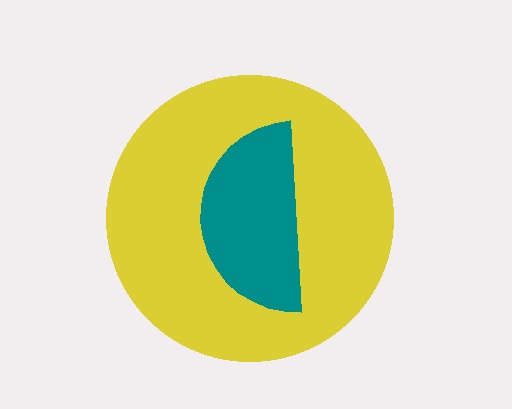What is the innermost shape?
The teal semicircle.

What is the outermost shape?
The yellow circle.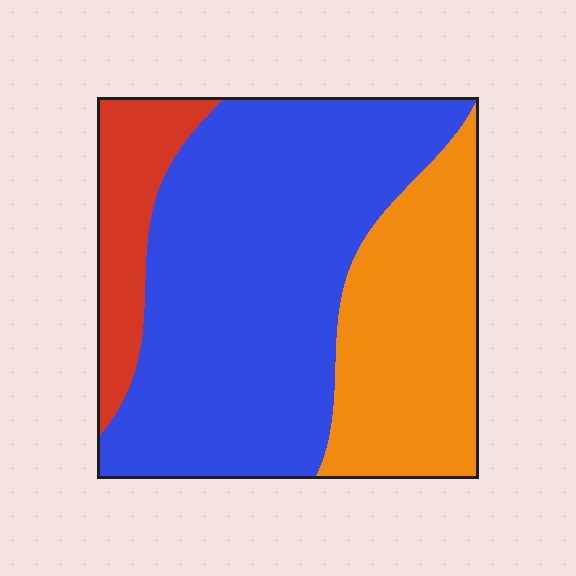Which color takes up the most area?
Blue, at roughly 60%.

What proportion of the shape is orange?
Orange covers 29% of the shape.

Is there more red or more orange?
Orange.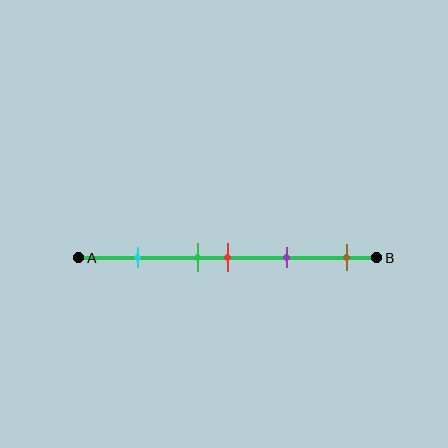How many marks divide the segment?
There are 5 marks dividing the segment.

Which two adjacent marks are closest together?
The green and red marks are the closest adjacent pair.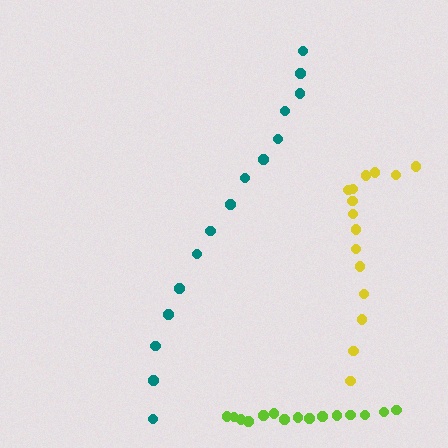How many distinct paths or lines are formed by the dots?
There are 3 distinct paths.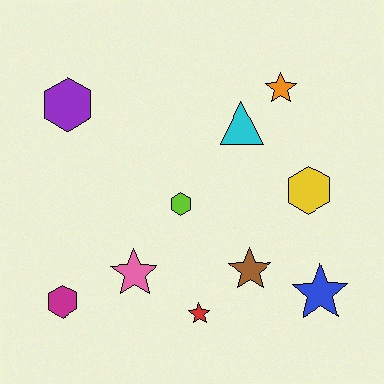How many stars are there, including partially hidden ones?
There are 5 stars.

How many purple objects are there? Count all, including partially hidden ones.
There is 1 purple object.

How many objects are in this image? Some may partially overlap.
There are 10 objects.